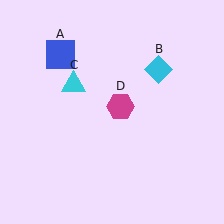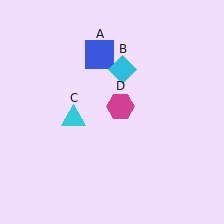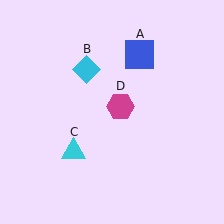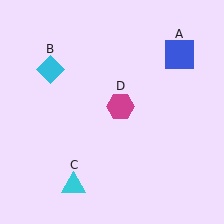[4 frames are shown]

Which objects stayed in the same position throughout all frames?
Magenta hexagon (object D) remained stationary.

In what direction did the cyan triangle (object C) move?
The cyan triangle (object C) moved down.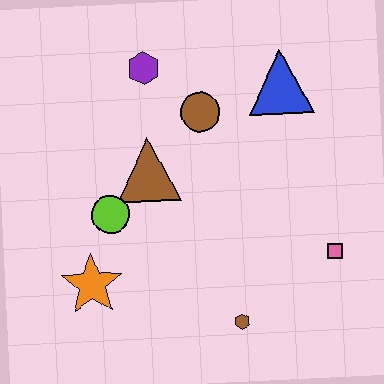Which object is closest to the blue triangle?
The brown circle is closest to the blue triangle.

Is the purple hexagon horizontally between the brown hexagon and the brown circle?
No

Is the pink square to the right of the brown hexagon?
Yes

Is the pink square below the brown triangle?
Yes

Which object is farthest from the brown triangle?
The pink square is farthest from the brown triangle.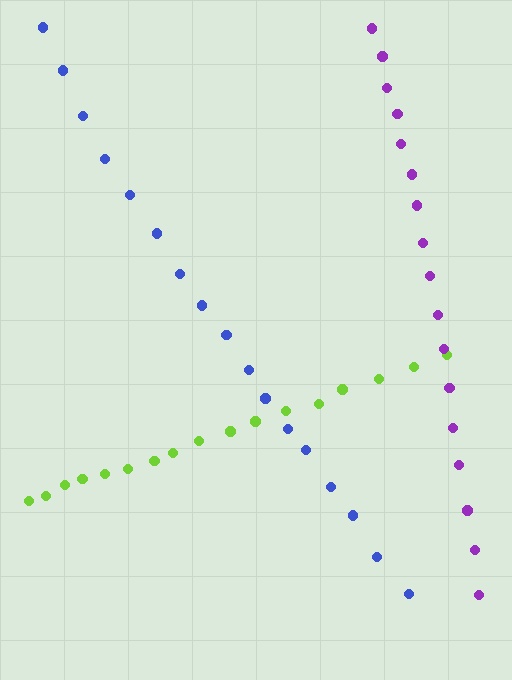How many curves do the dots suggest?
There are 3 distinct paths.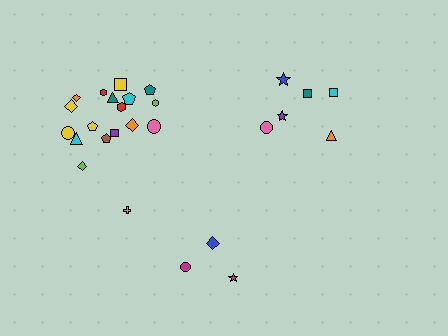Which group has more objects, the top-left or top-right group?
The top-left group.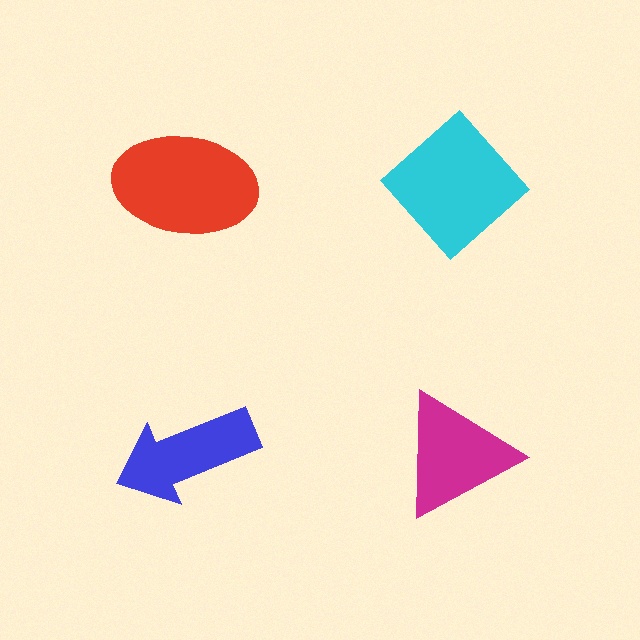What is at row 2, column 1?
A blue arrow.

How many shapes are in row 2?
2 shapes.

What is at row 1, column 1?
A red ellipse.